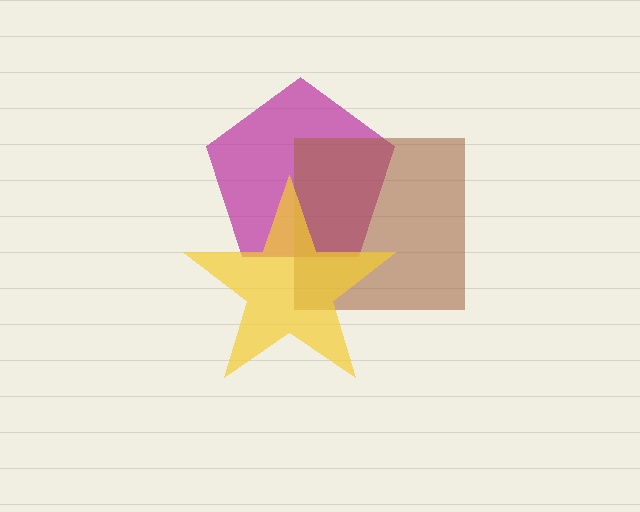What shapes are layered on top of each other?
The layered shapes are: a magenta pentagon, a brown square, a yellow star.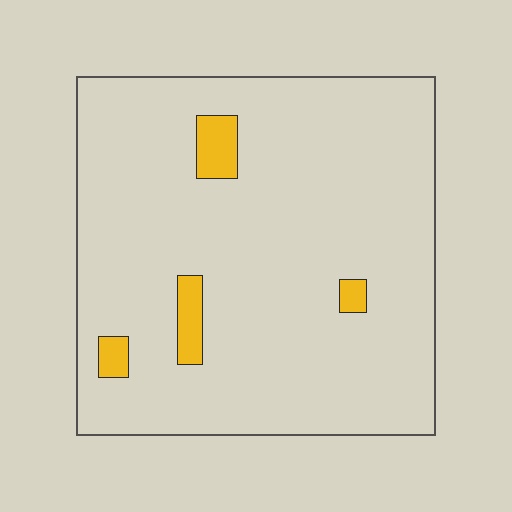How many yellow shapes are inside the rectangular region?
4.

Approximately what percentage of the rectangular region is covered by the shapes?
Approximately 5%.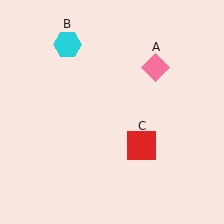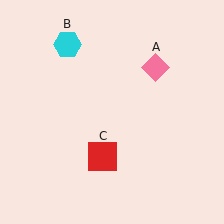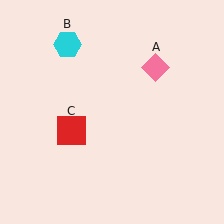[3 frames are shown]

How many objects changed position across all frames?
1 object changed position: red square (object C).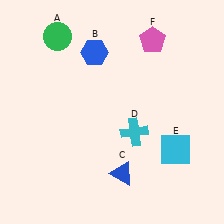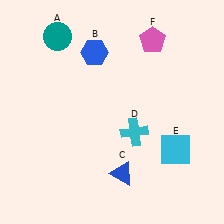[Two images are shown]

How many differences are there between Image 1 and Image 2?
There is 1 difference between the two images.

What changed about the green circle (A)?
In Image 1, A is green. In Image 2, it changed to teal.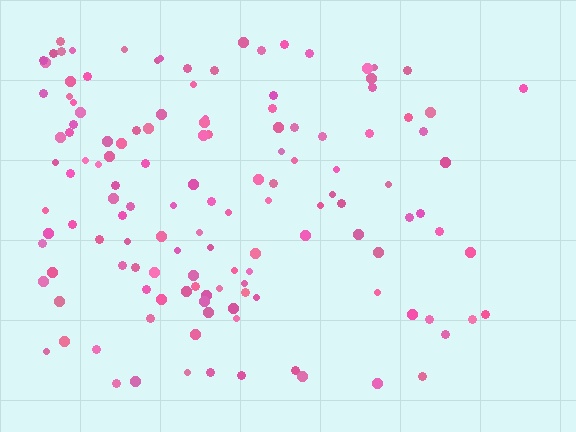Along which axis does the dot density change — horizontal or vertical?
Horizontal.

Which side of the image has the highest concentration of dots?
The left.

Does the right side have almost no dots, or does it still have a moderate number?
Still a moderate number, just noticeably fewer than the left.